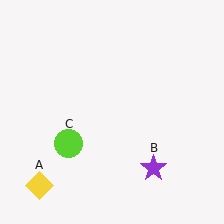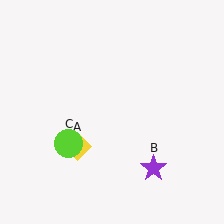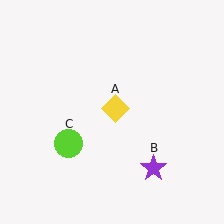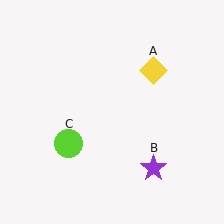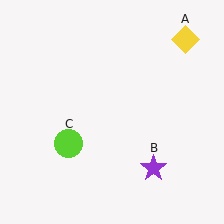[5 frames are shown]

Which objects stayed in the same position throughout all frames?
Purple star (object B) and lime circle (object C) remained stationary.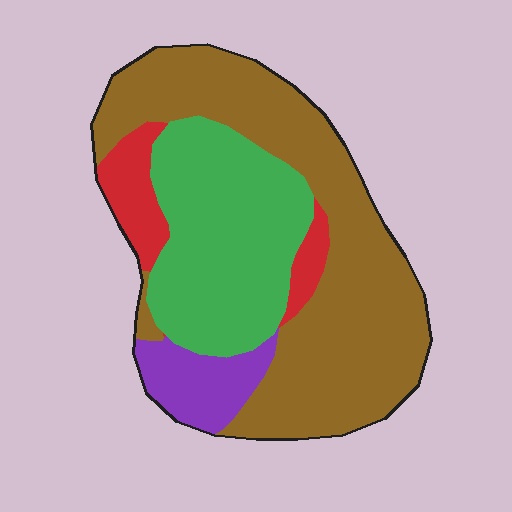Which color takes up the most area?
Brown, at roughly 50%.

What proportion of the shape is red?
Red covers about 10% of the shape.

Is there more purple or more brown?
Brown.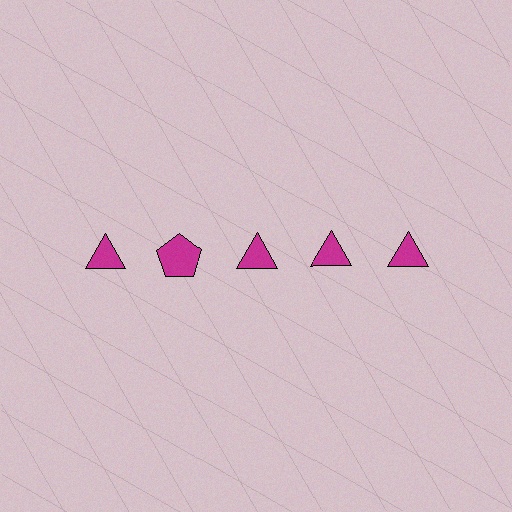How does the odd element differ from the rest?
It has a different shape: pentagon instead of triangle.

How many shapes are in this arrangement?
There are 5 shapes arranged in a grid pattern.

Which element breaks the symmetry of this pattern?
The magenta pentagon in the top row, second from left column breaks the symmetry. All other shapes are magenta triangles.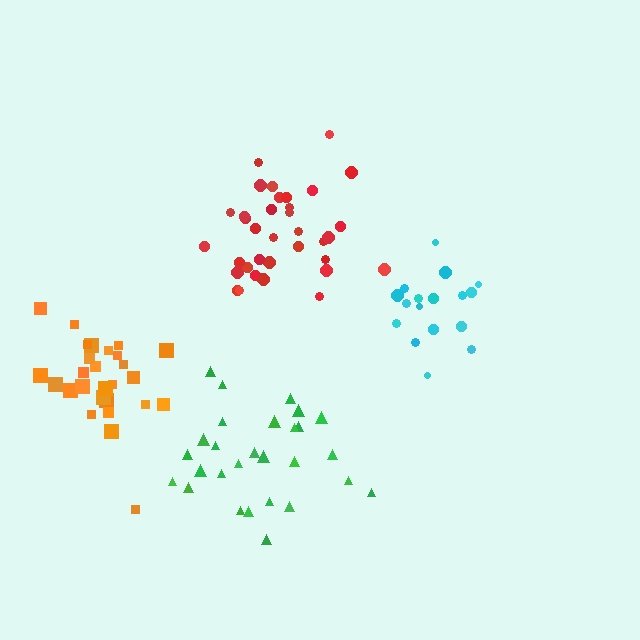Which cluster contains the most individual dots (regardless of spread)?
Red (35).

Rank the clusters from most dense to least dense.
orange, red, cyan, green.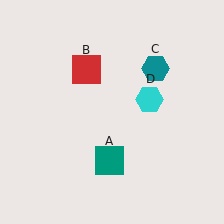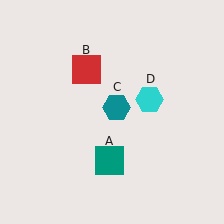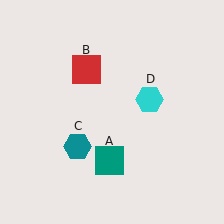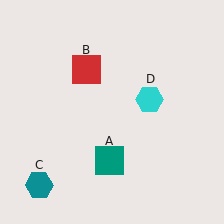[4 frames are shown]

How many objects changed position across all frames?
1 object changed position: teal hexagon (object C).